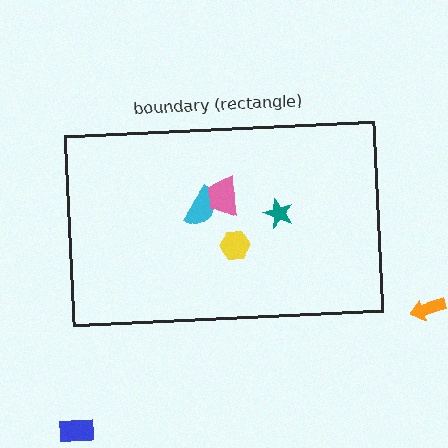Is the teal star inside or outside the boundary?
Inside.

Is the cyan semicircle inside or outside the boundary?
Inside.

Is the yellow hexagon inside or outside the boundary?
Inside.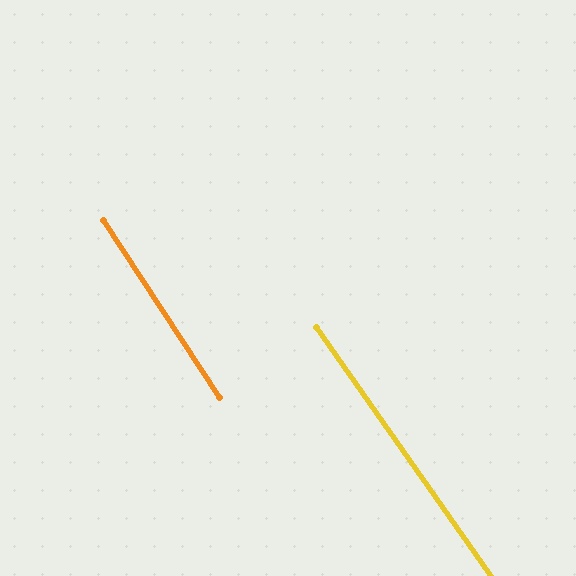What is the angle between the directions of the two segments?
Approximately 2 degrees.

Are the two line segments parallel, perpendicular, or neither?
Parallel — their directions differ by only 1.7°.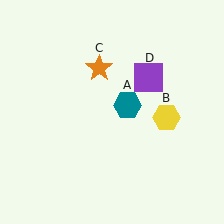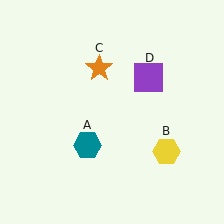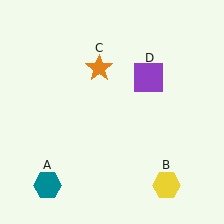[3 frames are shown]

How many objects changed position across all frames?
2 objects changed position: teal hexagon (object A), yellow hexagon (object B).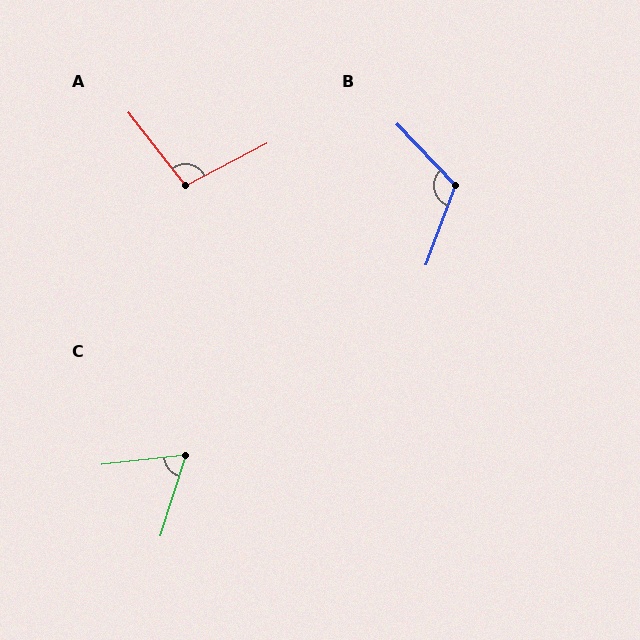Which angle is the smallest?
C, at approximately 66 degrees.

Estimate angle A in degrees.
Approximately 101 degrees.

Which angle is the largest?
B, at approximately 116 degrees.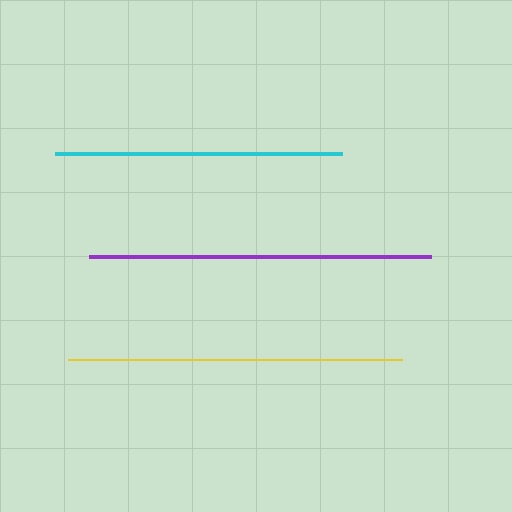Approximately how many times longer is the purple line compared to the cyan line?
The purple line is approximately 1.2 times the length of the cyan line.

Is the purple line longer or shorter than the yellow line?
The purple line is longer than the yellow line.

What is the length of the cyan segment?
The cyan segment is approximately 287 pixels long.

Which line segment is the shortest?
The cyan line is the shortest at approximately 287 pixels.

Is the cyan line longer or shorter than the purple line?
The purple line is longer than the cyan line.